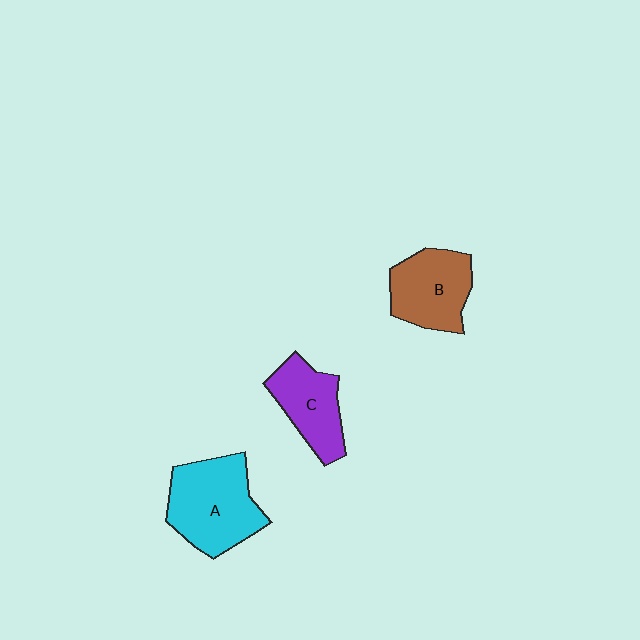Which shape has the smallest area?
Shape C (purple).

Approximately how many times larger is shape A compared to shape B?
Approximately 1.3 times.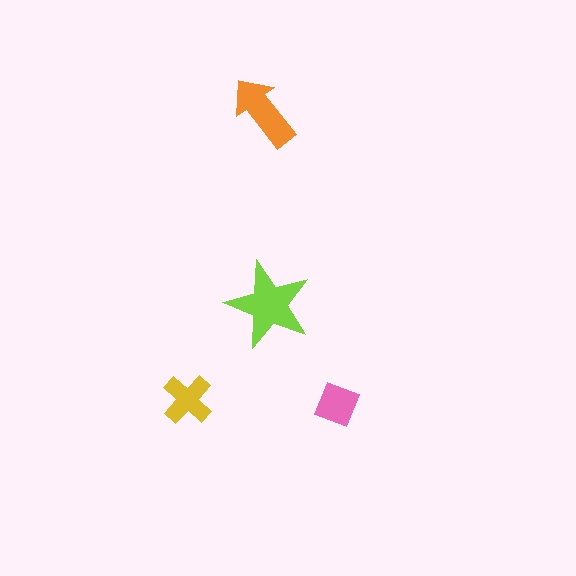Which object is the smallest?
The pink diamond.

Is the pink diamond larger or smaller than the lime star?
Smaller.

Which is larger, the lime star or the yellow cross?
The lime star.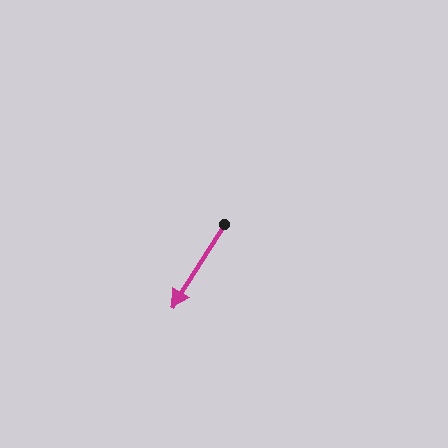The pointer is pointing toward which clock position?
Roughly 7 o'clock.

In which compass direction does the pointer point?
Southwest.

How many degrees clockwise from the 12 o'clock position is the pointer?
Approximately 212 degrees.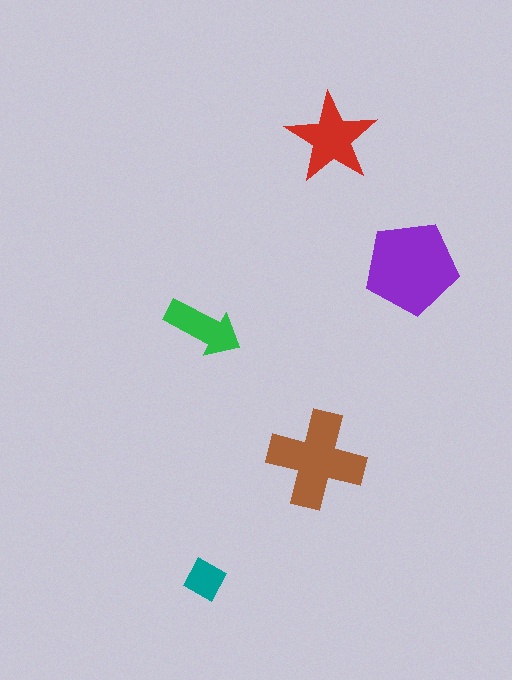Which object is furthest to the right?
The purple pentagon is rightmost.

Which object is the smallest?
The teal diamond.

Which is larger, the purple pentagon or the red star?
The purple pentagon.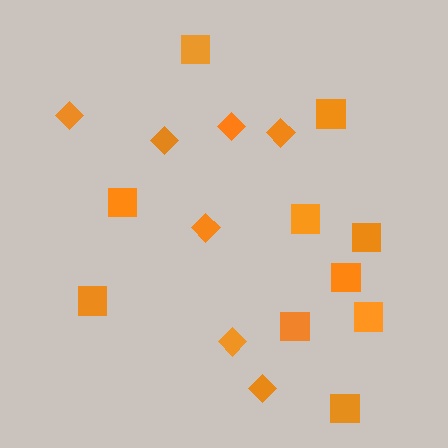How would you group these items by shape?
There are 2 groups: one group of diamonds (7) and one group of squares (10).